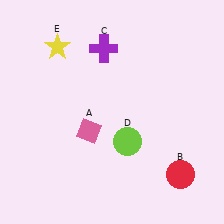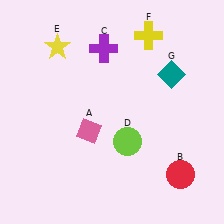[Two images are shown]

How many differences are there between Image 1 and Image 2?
There are 2 differences between the two images.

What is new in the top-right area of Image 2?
A yellow cross (F) was added in the top-right area of Image 2.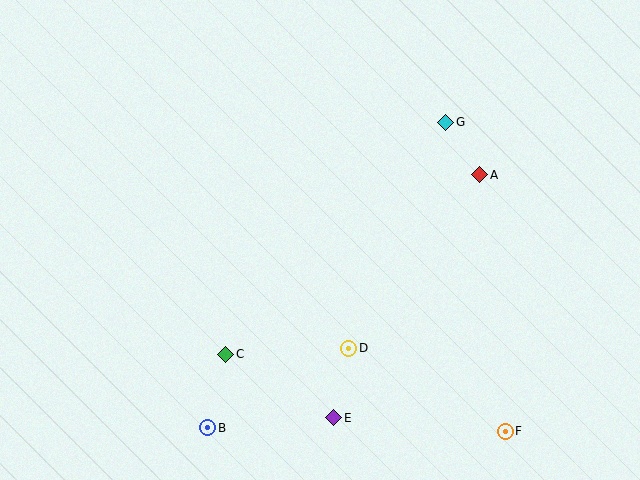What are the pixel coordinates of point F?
Point F is at (505, 431).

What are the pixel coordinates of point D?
Point D is at (349, 348).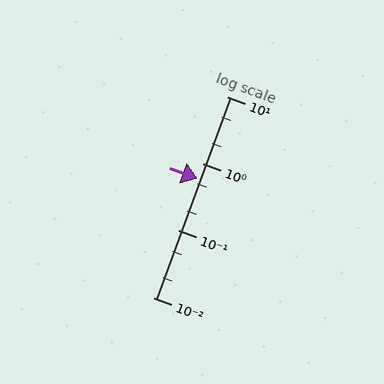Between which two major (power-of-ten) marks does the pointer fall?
The pointer is between 0.1 and 1.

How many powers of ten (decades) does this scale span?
The scale spans 3 decades, from 0.01 to 10.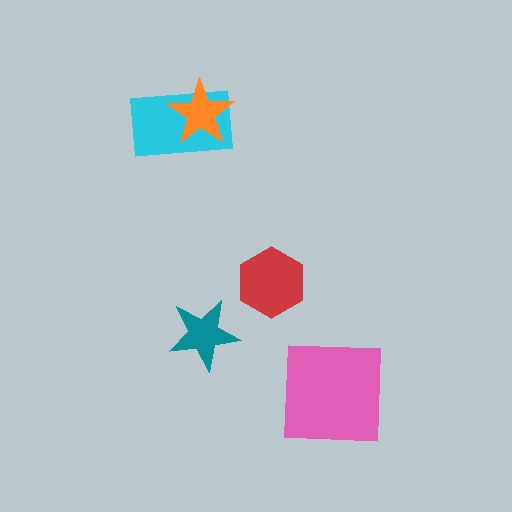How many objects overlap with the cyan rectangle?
1 object overlaps with the cyan rectangle.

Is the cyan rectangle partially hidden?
Yes, it is partially covered by another shape.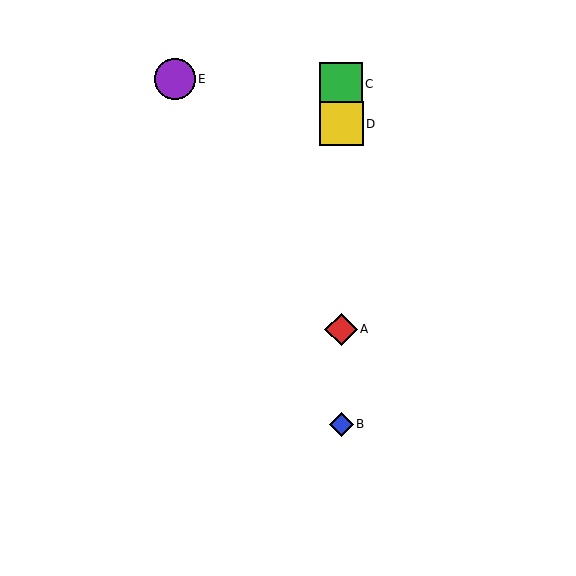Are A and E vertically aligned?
No, A is at x≈341 and E is at x≈175.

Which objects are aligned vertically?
Objects A, B, C, D are aligned vertically.